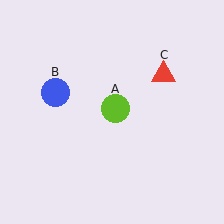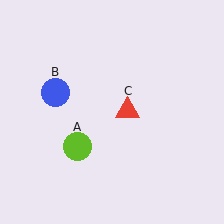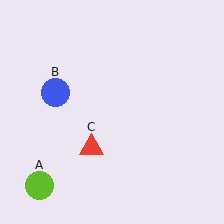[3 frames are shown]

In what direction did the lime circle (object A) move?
The lime circle (object A) moved down and to the left.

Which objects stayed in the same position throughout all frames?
Blue circle (object B) remained stationary.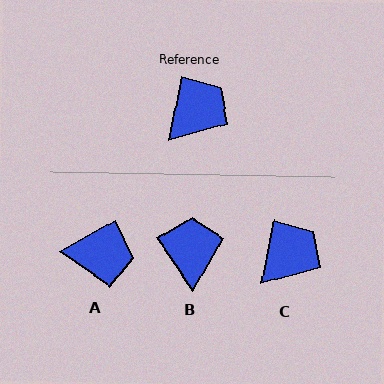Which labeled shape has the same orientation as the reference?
C.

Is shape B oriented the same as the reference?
No, it is off by about 46 degrees.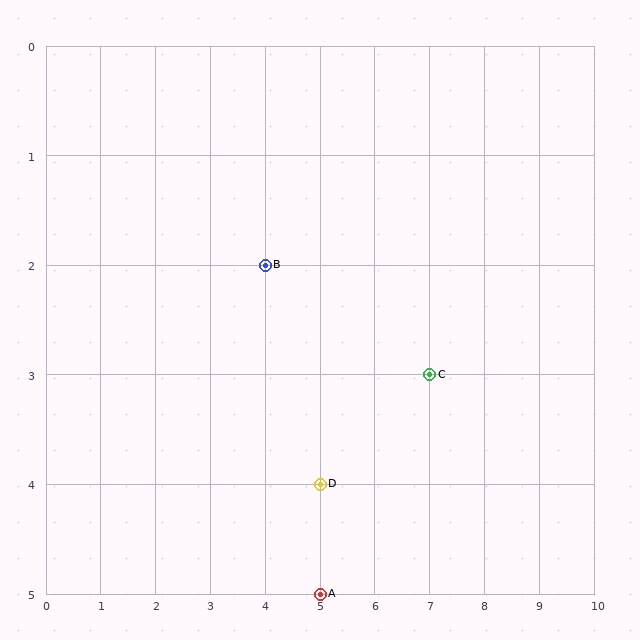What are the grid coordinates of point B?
Point B is at grid coordinates (4, 2).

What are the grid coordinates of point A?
Point A is at grid coordinates (5, 5).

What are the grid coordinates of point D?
Point D is at grid coordinates (5, 4).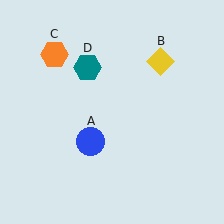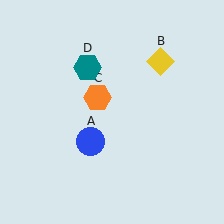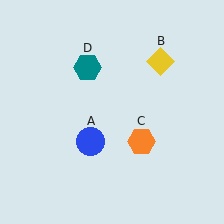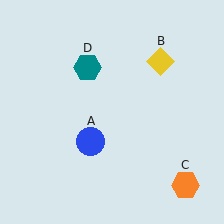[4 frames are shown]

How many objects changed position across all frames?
1 object changed position: orange hexagon (object C).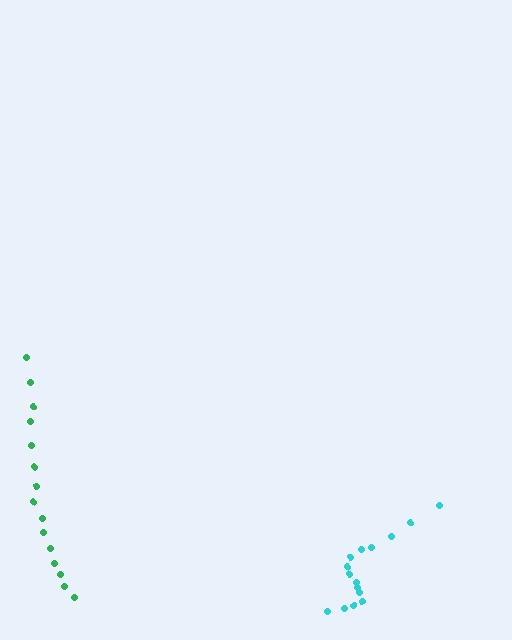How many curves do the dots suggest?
There are 2 distinct paths.